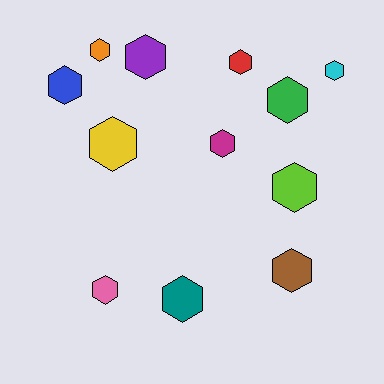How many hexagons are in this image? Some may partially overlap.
There are 12 hexagons.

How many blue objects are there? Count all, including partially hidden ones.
There is 1 blue object.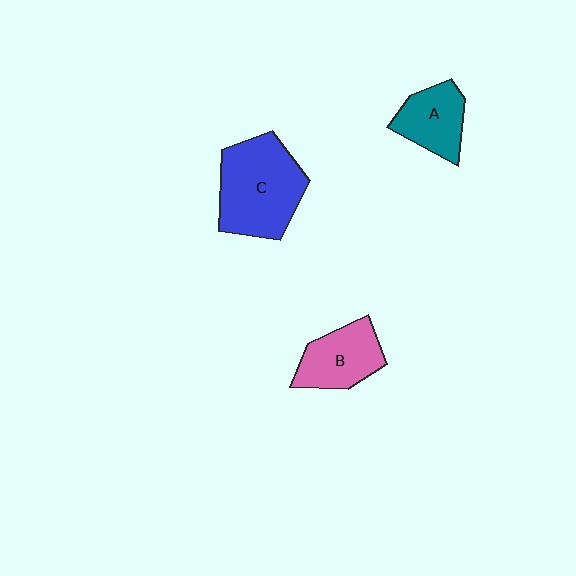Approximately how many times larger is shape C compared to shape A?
Approximately 1.8 times.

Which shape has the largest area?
Shape C (blue).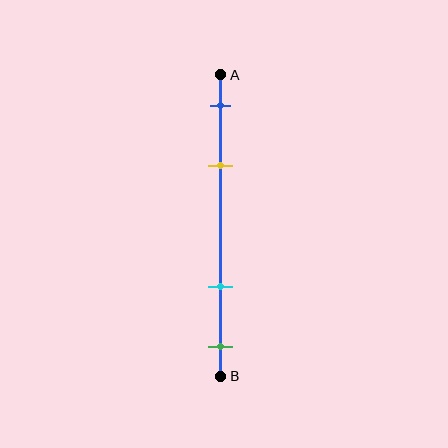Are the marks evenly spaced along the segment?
No, the marks are not evenly spaced.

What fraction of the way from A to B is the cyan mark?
The cyan mark is approximately 70% (0.7) of the way from A to B.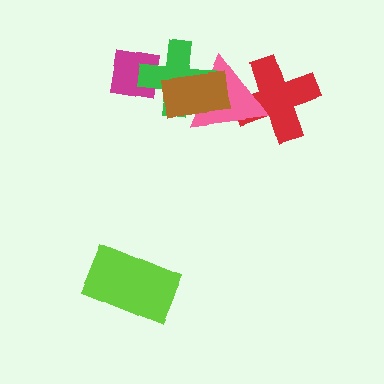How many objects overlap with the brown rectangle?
2 objects overlap with the brown rectangle.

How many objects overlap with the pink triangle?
3 objects overlap with the pink triangle.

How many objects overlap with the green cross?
3 objects overlap with the green cross.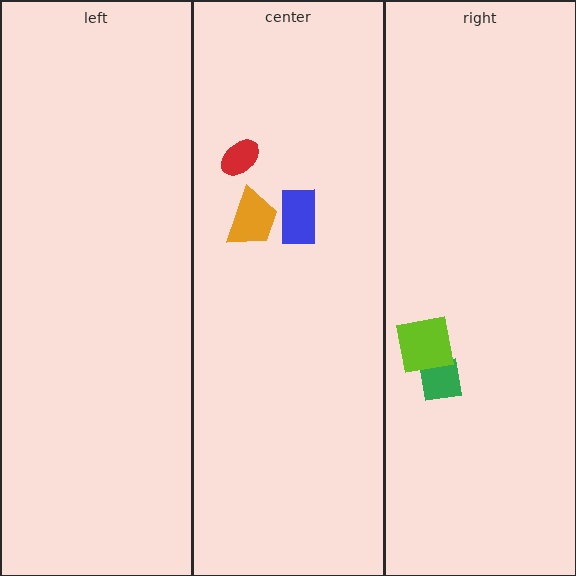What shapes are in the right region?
The green square, the lime square.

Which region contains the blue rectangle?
The center region.